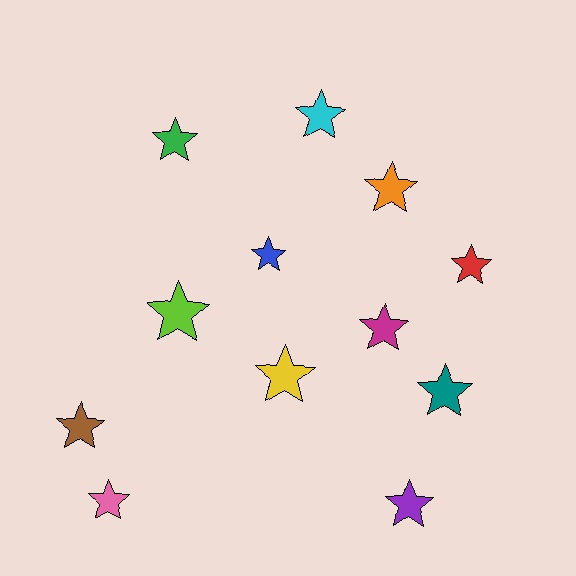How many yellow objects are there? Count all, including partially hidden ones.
There is 1 yellow object.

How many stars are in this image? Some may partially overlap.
There are 12 stars.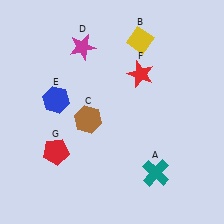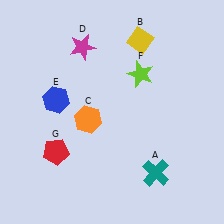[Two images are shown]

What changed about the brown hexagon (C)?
In Image 1, C is brown. In Image 2, it changed to orange.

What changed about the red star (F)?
In Image 1, F is red. In Image 2, it changed to lime.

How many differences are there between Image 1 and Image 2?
There are 2 differences between the two images.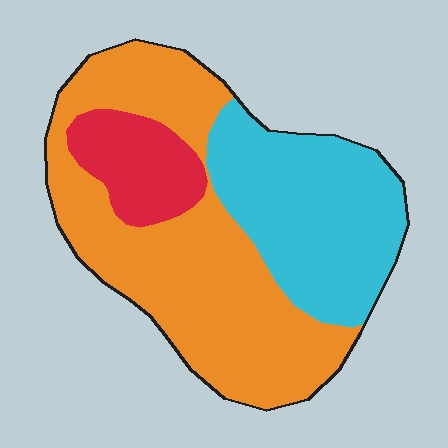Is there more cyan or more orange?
Orange.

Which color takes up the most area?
Orange, at roughly 55%.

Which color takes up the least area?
Red, at roughly 15%.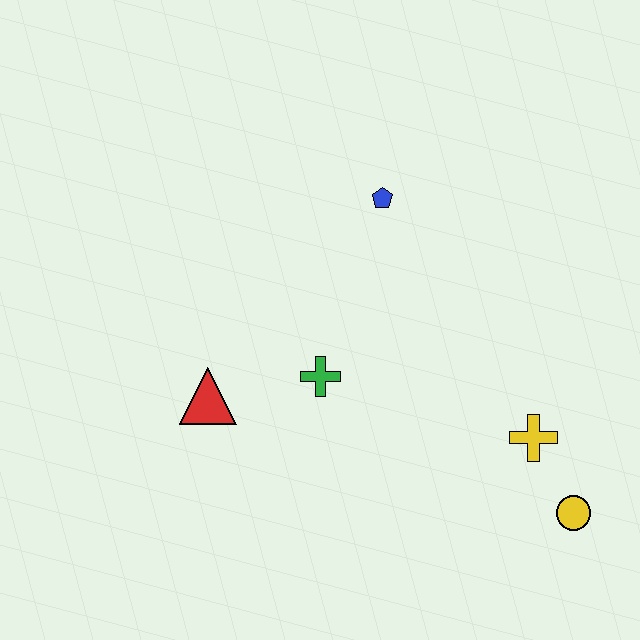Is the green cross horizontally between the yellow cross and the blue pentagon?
No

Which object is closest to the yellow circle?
The yellow cross is closest to the yellow circle.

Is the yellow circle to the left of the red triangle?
No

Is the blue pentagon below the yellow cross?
No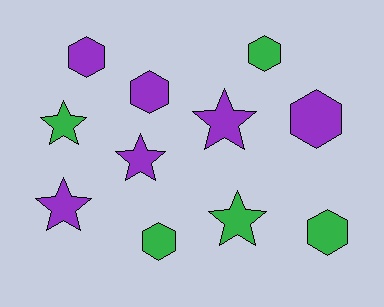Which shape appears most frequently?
Hexagon, with 6 objects.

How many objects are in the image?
There are 11 objects.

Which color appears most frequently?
Purple, with 6 objects.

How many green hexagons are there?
There are 3 green hexagons.